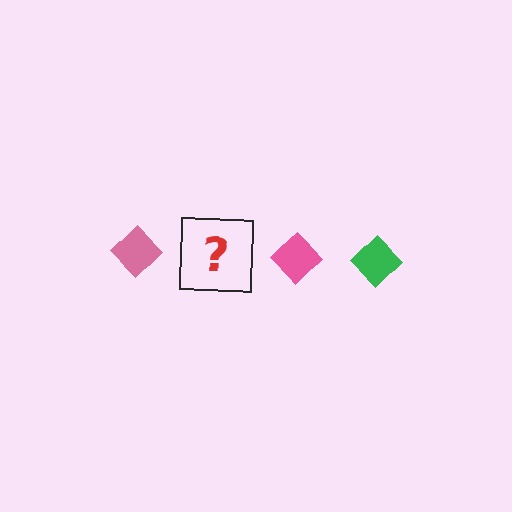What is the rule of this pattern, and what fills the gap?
The rule is that the pattern cycles through pink, green diamonds. The gap should be filled with a green diamond.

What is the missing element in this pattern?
The missing element is a green diamond.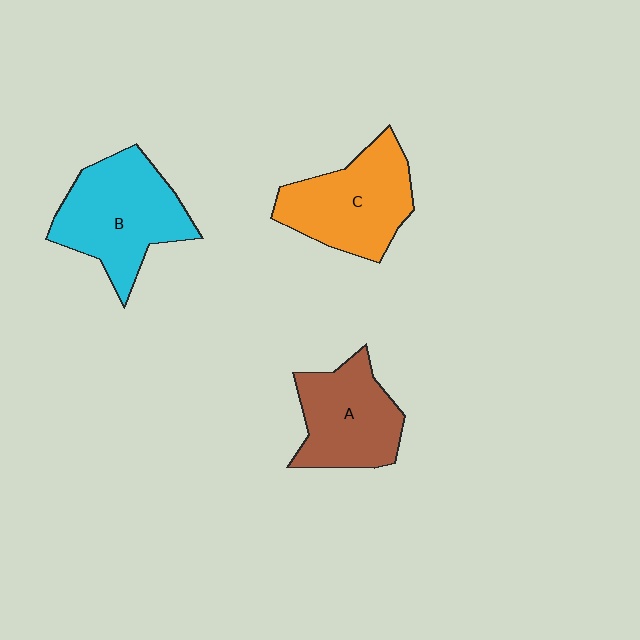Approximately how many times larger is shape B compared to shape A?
Approximately 1.3 times.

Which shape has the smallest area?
Shape A (brown).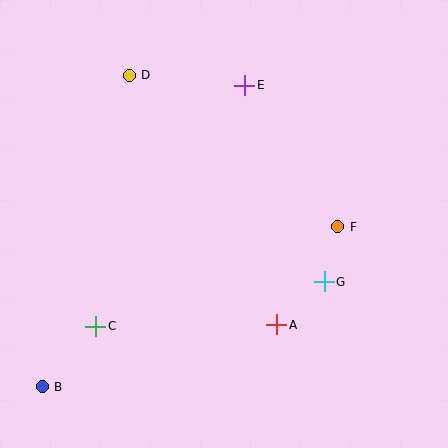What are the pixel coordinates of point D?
Point D is at (129, 75).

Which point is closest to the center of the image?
Point F at (338, 227) is closest to the center.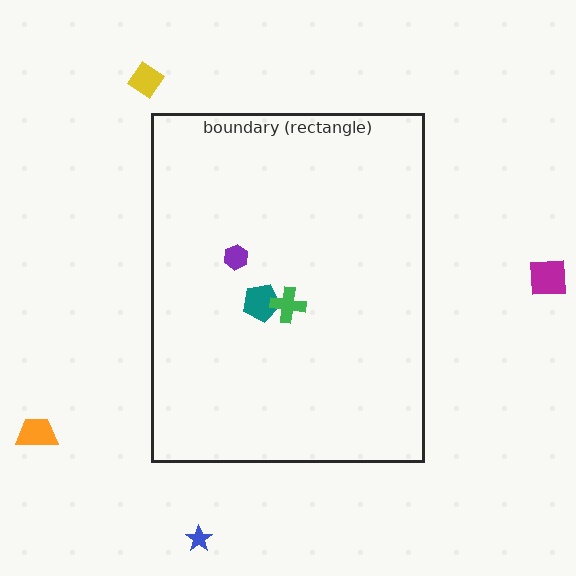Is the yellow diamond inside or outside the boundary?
Outside.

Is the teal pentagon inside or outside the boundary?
Inside.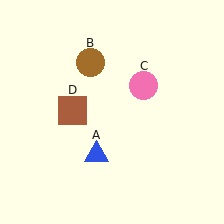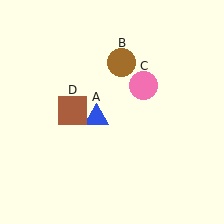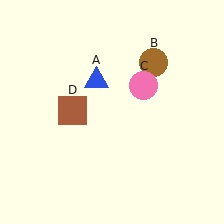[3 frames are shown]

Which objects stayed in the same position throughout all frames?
Pink circle (object C) and brown square (object D) remained stationary.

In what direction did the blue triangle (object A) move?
The blue triangle (object A) moved up.